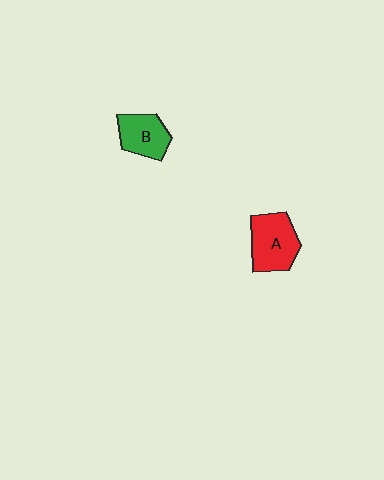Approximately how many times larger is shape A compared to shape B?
Approximately 1.3 times.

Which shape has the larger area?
Shape A (red).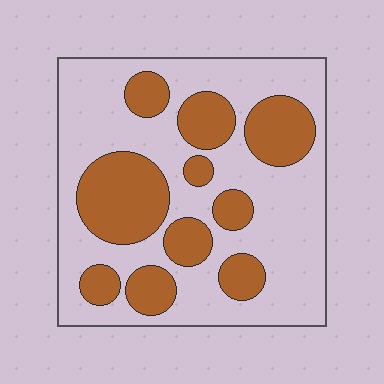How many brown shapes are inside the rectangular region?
10.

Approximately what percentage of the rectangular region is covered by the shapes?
Approximately 35%.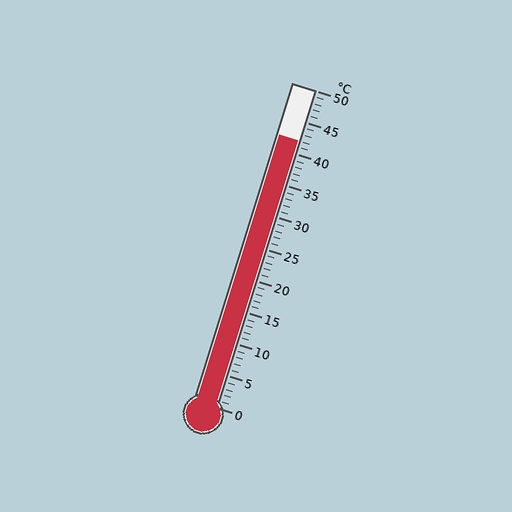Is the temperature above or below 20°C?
The temperature is above 20°C.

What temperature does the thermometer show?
The thermometer shows approximately 42°C.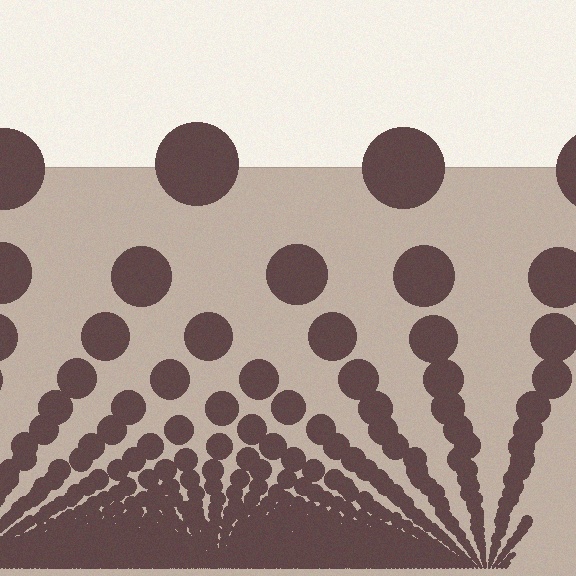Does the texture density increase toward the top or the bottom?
Density increases toward the bottom.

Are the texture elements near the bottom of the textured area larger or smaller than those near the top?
Smaller. The gradient is inverted — elements near the bottom are smaller and denser.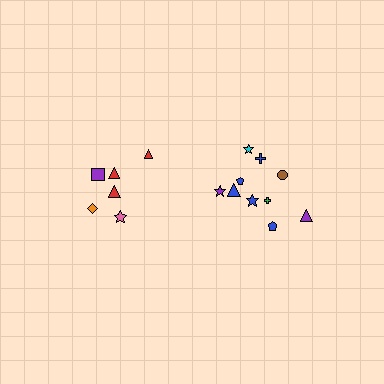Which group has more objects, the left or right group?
The right group.